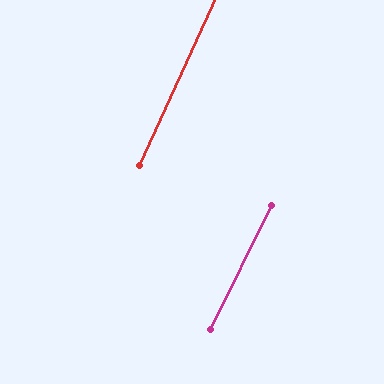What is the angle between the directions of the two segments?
Approximately 2 degrees.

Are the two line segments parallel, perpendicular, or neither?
Parallel — their directions differ by only 1.8°.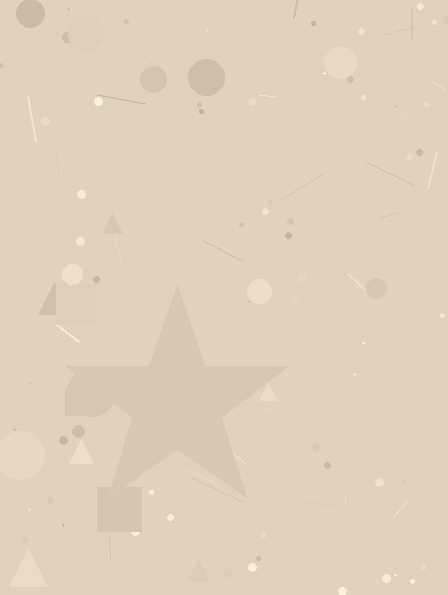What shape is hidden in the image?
A star is hidden in the image.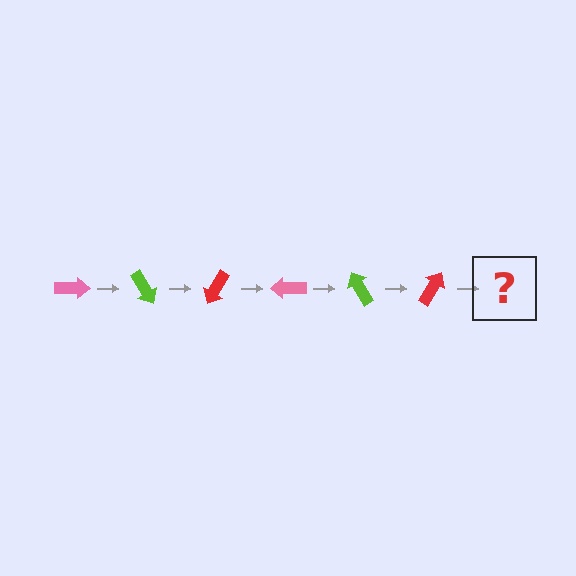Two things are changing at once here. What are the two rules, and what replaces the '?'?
The two rules are that it rotates 60 degrees each step and the color cycles through pink, lime, and red. The '?' should be a pink arrow, rotated 360 degrees from the start.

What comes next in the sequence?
The next element should be a pink arrow, rotated 360 degrees from the start.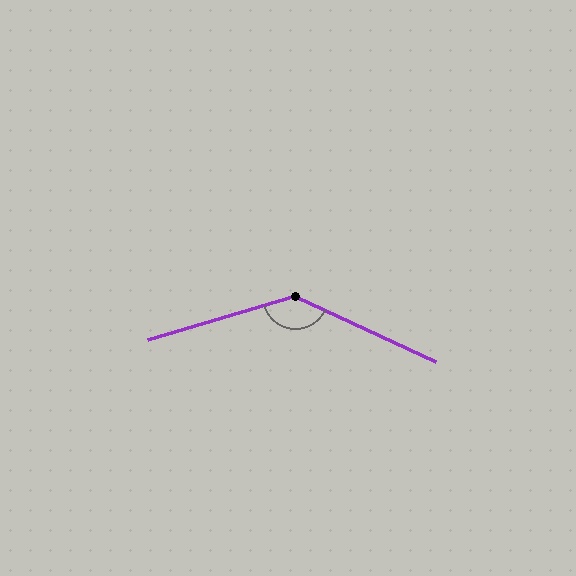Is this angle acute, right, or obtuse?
It is obtuse.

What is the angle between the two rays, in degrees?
Approximately 139 degrees.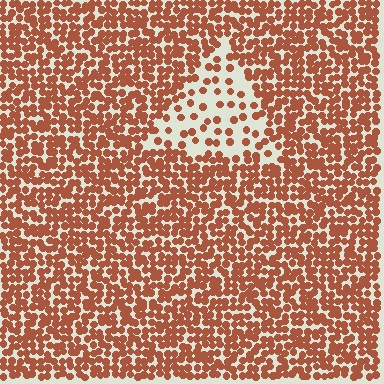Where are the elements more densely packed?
The elements are more densely packed outside the triangle boundary.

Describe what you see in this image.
The image contains small brown elements arranged at two different densities. A triangle-shaped region is visible where the elements are less densely packed than the surrounding area.